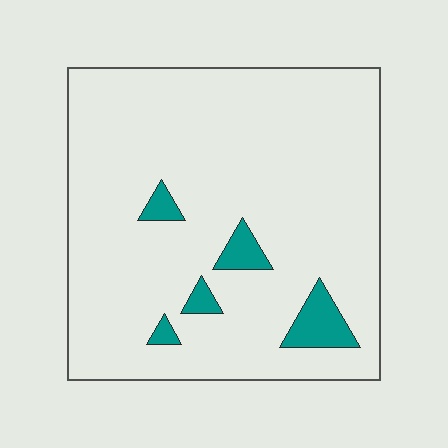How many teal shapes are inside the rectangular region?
5.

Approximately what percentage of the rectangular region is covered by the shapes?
Approximately 5%.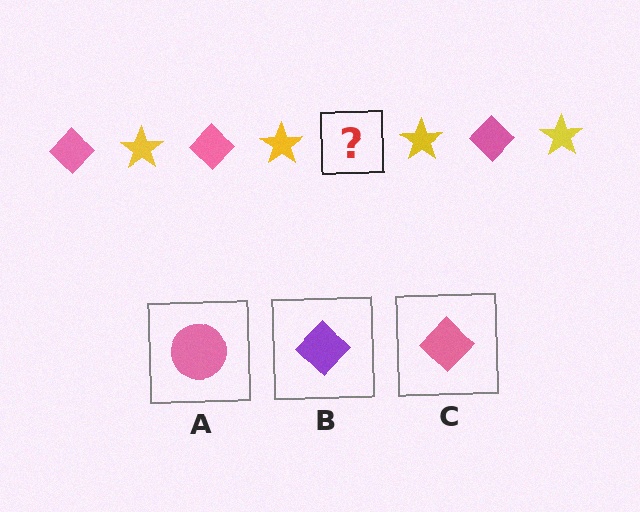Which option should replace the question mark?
Option C.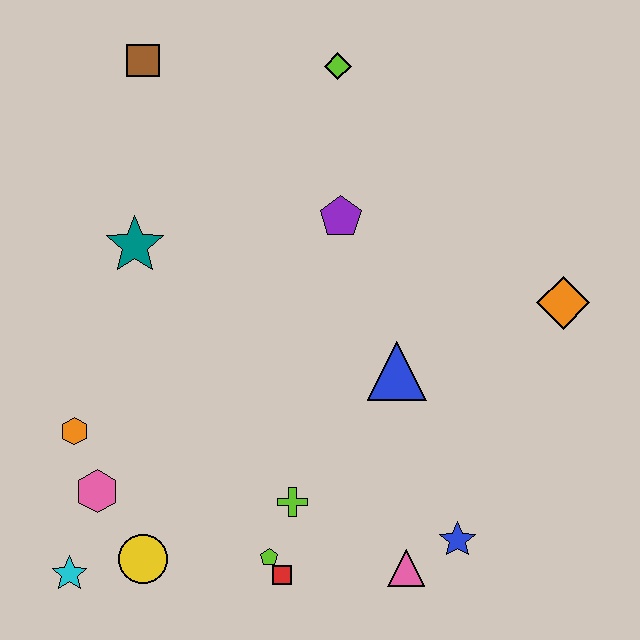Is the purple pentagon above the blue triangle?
Yes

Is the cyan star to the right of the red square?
No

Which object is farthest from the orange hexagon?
The orange diamond is farthest from the orange hexagon.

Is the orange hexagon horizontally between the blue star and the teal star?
No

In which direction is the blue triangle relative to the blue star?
The blue triangle is above the blue star.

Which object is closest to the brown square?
The teal star is closest to the brown square.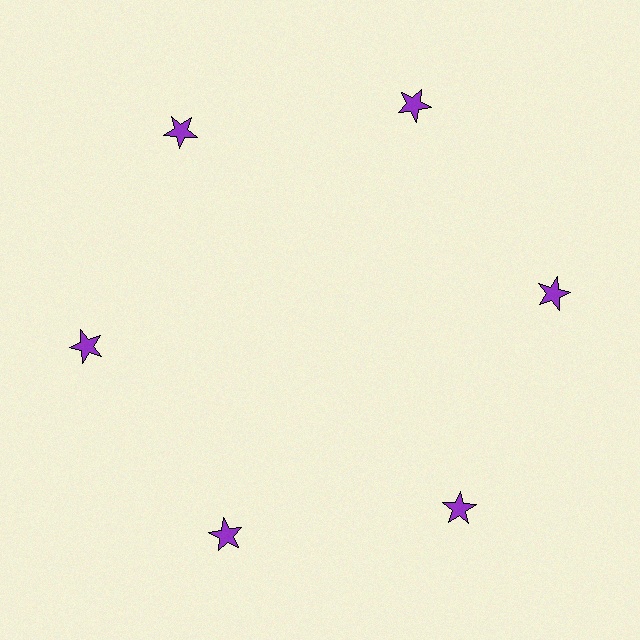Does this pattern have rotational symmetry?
Yes, this pattern has 6-fold rotational symmetry. It looks the same after rotating 60 degrees around the center.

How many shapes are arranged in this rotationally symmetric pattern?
There are 6 shapes, arranged in 6 groups of 1.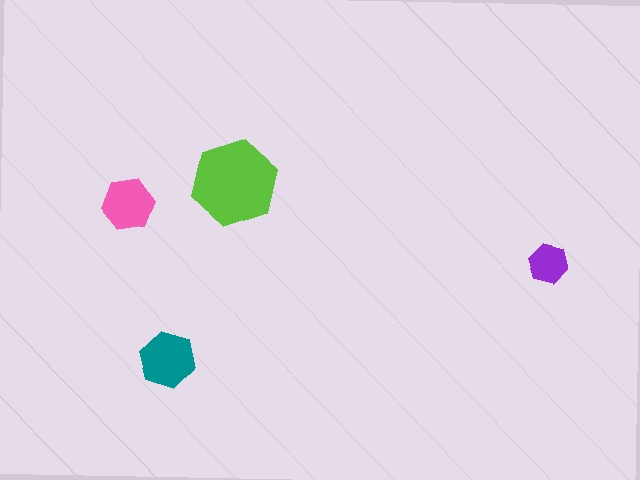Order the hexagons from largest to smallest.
the lime one, the teal one, the pink one, the purple one.